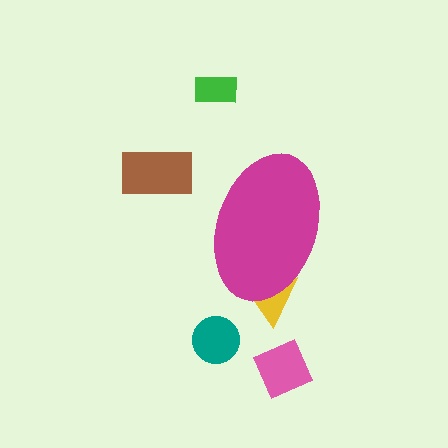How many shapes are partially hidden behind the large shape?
1 shape is partially hidden.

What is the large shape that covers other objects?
A magenta ellipse.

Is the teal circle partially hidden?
No, the teal circle is fully visible.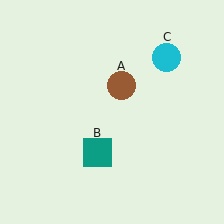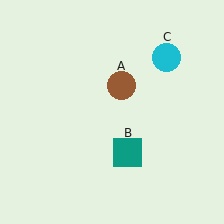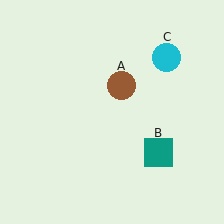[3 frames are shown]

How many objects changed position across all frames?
1 object changed position: teal square (object B).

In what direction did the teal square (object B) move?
The teal square (object B) moved right.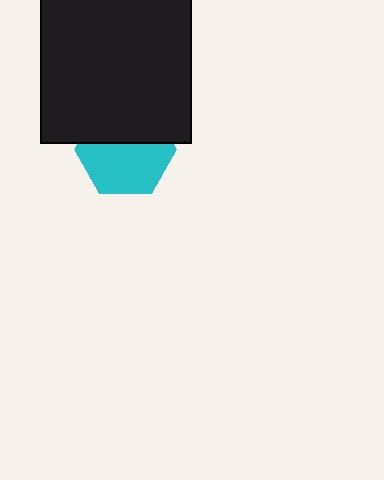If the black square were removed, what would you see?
You would see the complete cyan hexagon.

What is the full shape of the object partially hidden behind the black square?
The partially hidden object is a cyan hexagon.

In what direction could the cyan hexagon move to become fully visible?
The cyan hexagon could move down. That would shift it out from behind the black square entirely.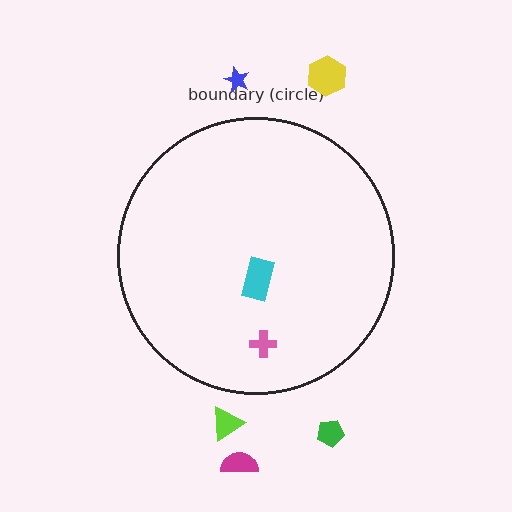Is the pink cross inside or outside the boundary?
Inside.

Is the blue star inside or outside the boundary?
Outside.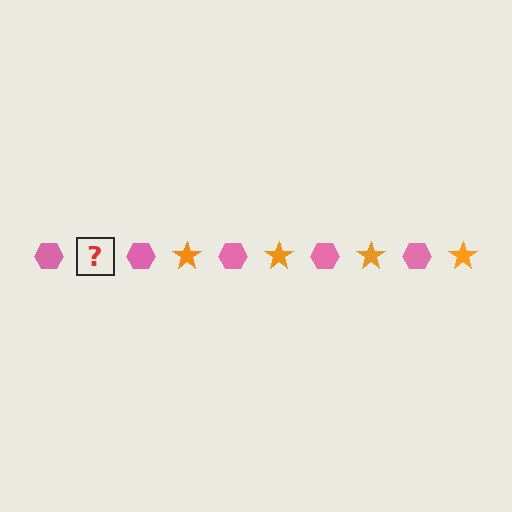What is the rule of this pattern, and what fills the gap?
The rule is that the pattern alternates between pink hexagon and orange star. The gap should be filled with an orange star.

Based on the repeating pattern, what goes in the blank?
The blank should be an orange star.